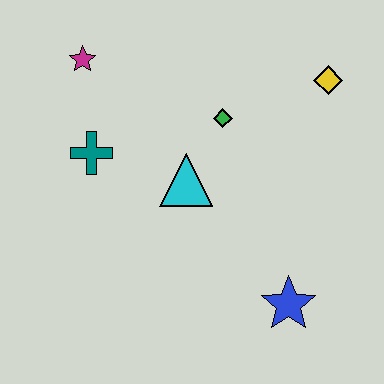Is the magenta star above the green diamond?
Yes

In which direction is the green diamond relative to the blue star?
The green diamond is above the blue star.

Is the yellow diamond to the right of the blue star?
Yes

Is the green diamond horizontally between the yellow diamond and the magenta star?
Yes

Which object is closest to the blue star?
The cyan triangle is closest to the blue star.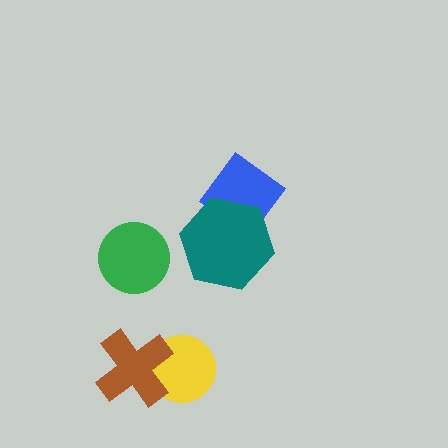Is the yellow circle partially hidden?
Yes, it is partially covered by another shape.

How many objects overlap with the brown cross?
1 object overlaps with the brown cross.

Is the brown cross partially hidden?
No, no other shape covers it.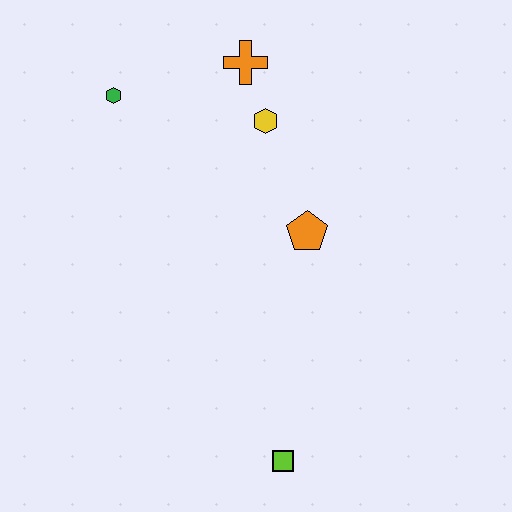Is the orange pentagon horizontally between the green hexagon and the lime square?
No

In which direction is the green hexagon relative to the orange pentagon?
The green hexagon is to the left of the orange pentagon.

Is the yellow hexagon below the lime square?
No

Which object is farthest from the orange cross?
The lime square is farthest from the orange cross.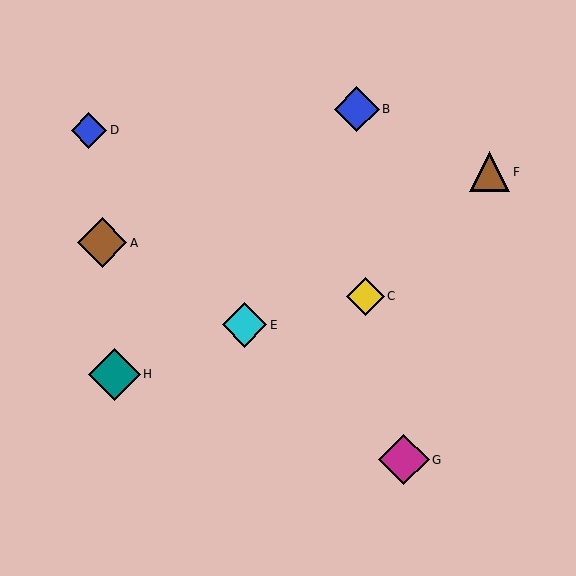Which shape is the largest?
The teal diamond (labeled H) is the largest.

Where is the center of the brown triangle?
The center of the brown triangle is at (490, 172).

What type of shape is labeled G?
Shape G is a magenta diamond.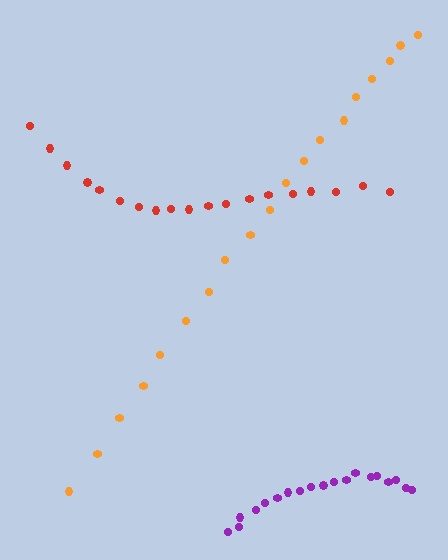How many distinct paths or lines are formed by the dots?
There are 3 distinct paths.